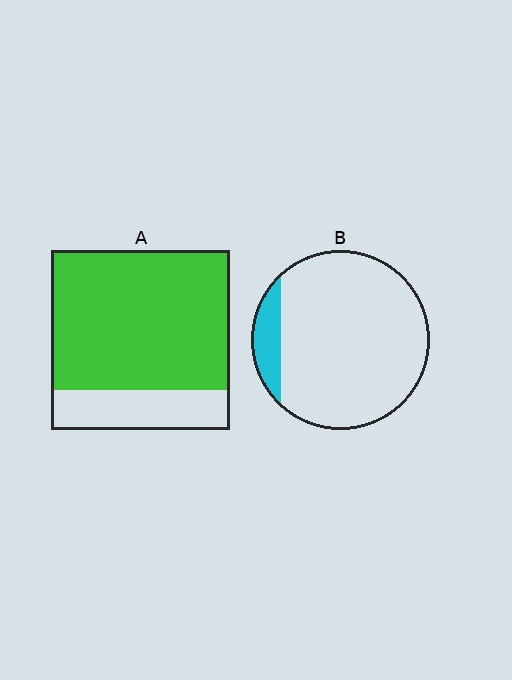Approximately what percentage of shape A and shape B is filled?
A is approximately 80% and B is approximately 10%.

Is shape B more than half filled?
No.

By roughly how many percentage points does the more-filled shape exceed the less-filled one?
By roughly 65 percentage points (A over B).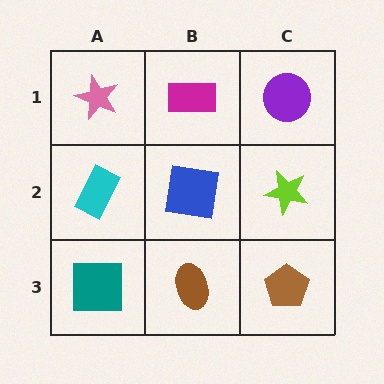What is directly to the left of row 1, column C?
A magenta rectangle.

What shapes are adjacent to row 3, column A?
A cyan rectangle (row 2, column A), a brown ellipse (row 3, column B).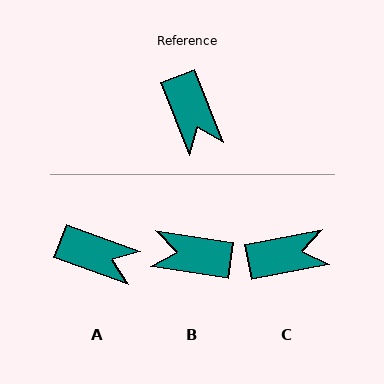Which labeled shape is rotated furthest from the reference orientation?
B, about 120 degrees away.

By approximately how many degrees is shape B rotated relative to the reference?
Approximately 120 degrees clockwise.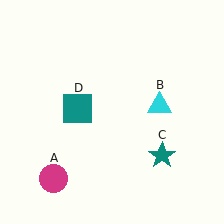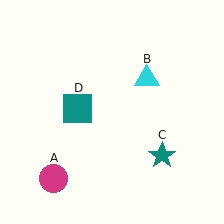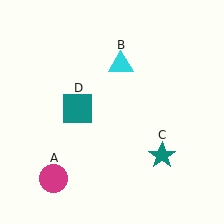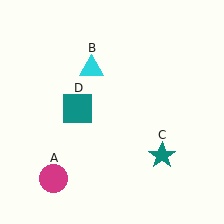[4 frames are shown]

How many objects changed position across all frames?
1 object changed position: cyan triangle (object B).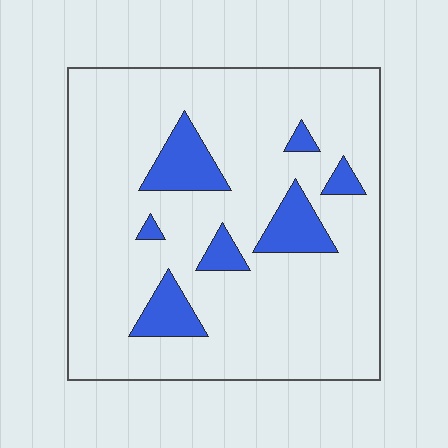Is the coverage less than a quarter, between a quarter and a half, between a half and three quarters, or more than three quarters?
Less than a quarter.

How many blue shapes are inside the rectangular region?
7.